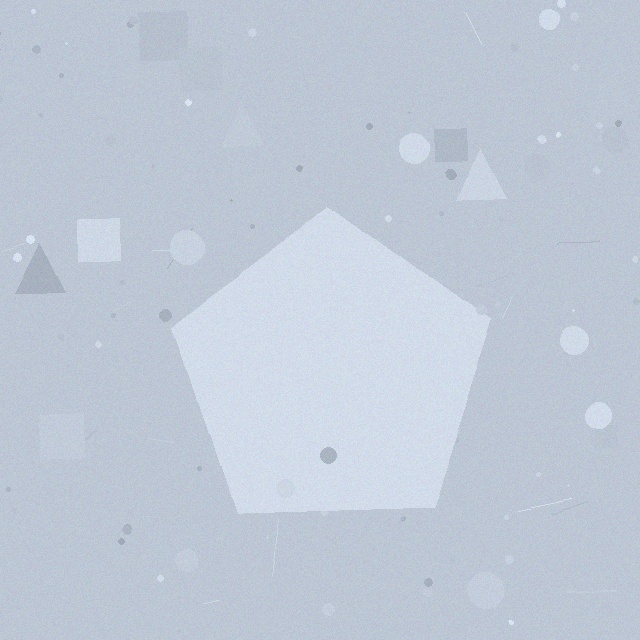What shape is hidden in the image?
A pentagon is hidden in the image.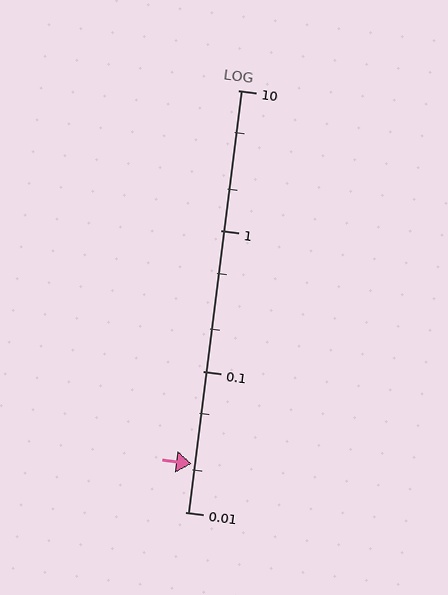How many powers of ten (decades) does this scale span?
The scale spans 3 decades, from 0.01 to 10.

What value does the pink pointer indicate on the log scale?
The pointer indicates approximately 0.022.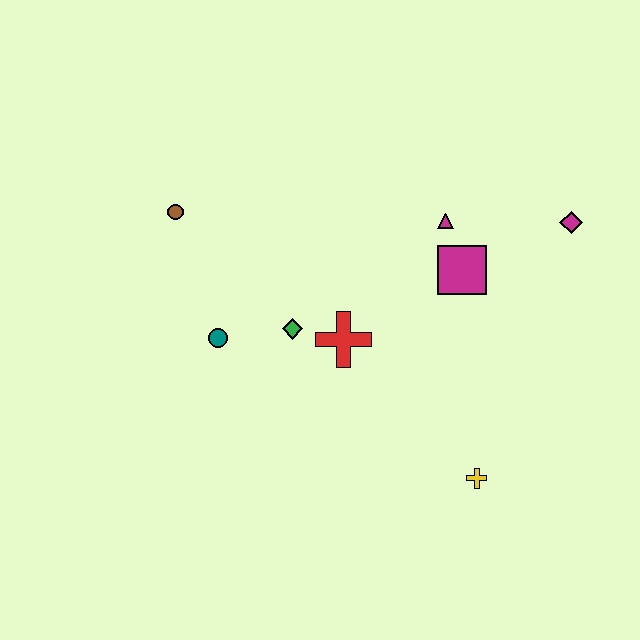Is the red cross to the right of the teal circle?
Yes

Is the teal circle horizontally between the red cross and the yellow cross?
No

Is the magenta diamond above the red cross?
Yes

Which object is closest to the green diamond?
The red cross is closest to the green diamond.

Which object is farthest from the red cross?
The magenta diamond is farthest from the red cross.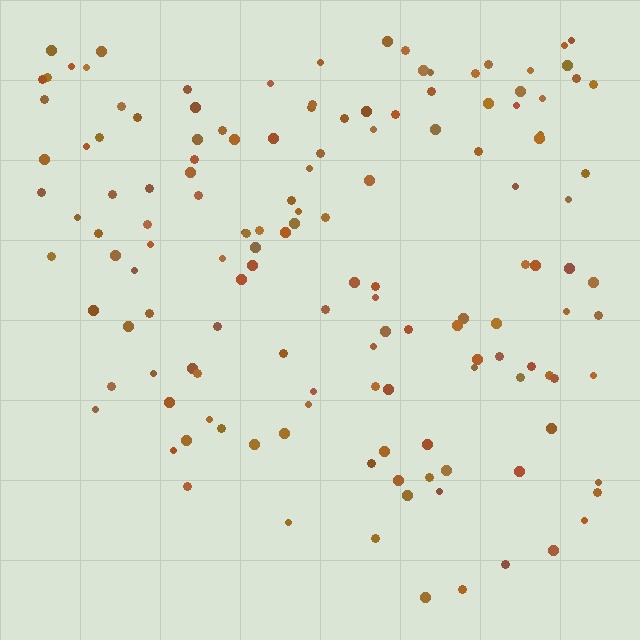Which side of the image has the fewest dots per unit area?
The bottom.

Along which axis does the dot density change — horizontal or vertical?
Vertical.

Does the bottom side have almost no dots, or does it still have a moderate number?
Still a moderate number, just noticeably fewer than the top.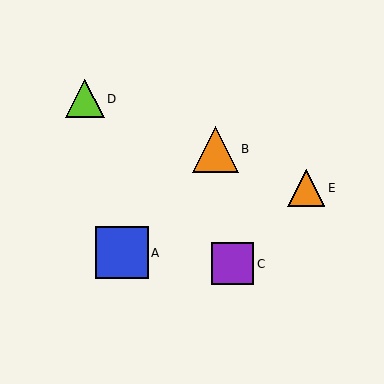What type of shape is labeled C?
Shape C is a purple square.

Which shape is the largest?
The blue square (labeled A) is the largest.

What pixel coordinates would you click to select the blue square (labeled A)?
Click at (122, 253) to select the blue square A.